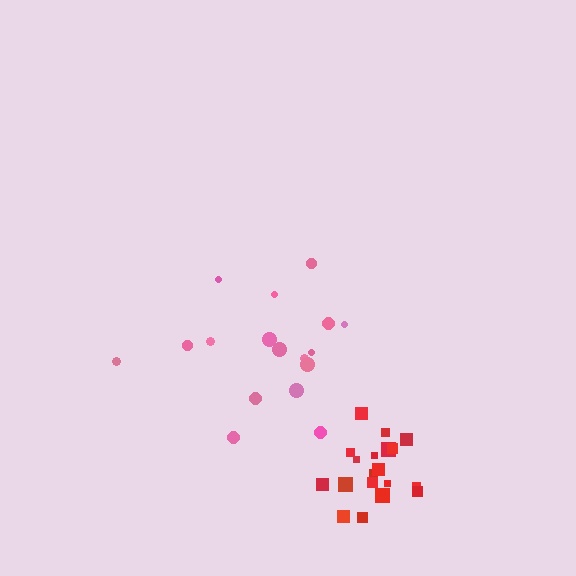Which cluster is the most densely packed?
Red.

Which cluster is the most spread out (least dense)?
Pink.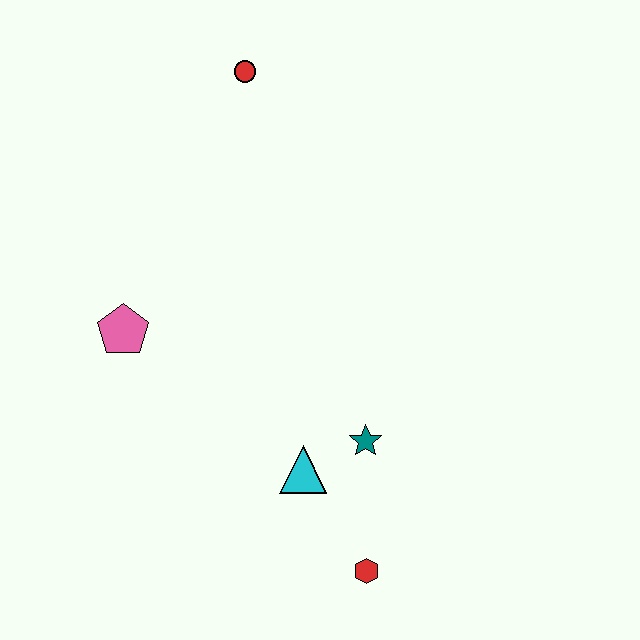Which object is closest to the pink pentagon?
The cyan triangle is closest to the pink pentagon.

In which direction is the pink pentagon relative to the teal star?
The pink pentagon is to the left of the teal star.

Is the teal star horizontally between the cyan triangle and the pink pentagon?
No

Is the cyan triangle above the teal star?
No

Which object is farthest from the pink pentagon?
The red hexagon is farthest from the pink pentagon.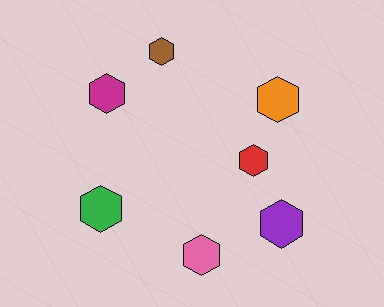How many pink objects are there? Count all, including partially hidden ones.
There is 1 pink object.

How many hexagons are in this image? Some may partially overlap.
There are 7 hexagons.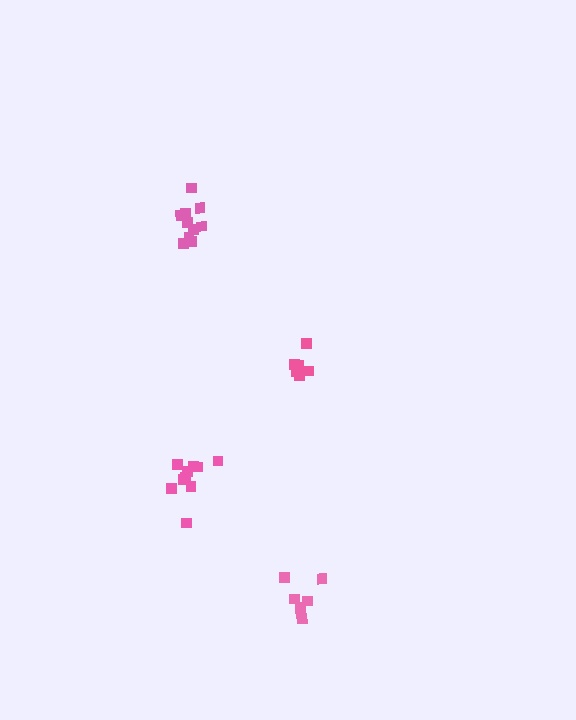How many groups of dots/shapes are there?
There are 4 groups.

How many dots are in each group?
Group 1: 6 dots, Group 2: 7 dots, Group 3: 10 dots, Group 4: 10 dots (33 total).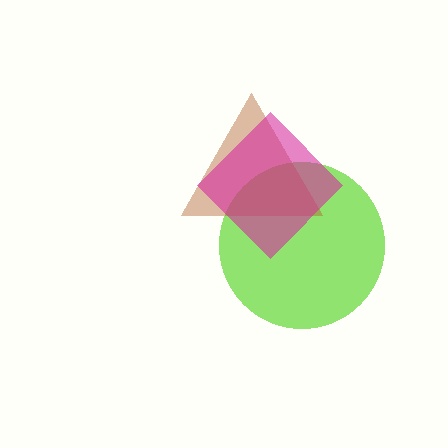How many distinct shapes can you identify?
There are 3 distinct shapes: a lime circle, a brown triangle, a magenta diamond.